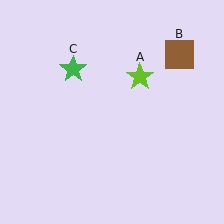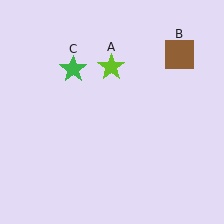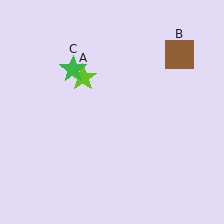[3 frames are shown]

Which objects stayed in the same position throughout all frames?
Brown square (object B) and green star (object C) remained stationary.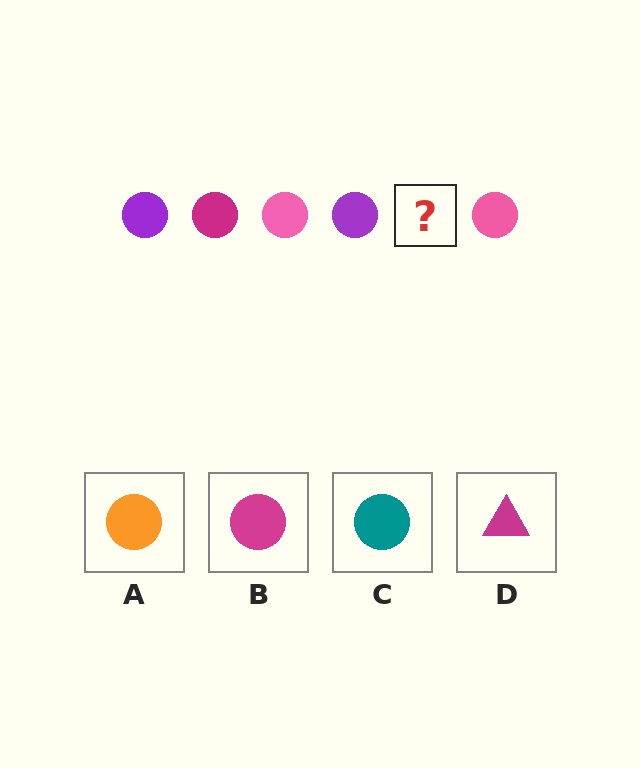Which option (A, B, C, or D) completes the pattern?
B.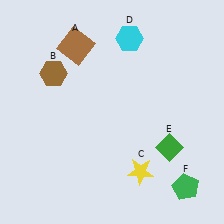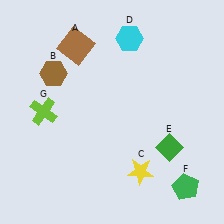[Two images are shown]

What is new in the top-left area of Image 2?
A lime cross (G) was added in the top-left area of Image 2.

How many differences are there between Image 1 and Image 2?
There is 1 difference between the two images.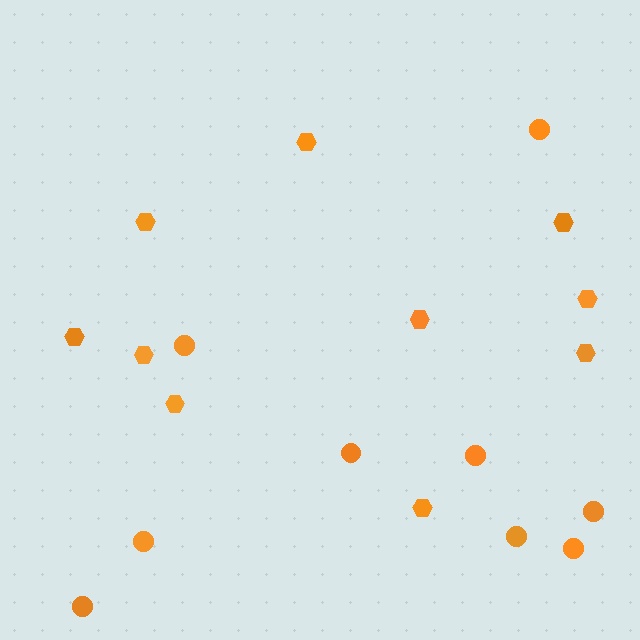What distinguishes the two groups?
There are 2 groups: one group of hexagons (10) and one group of circles (9).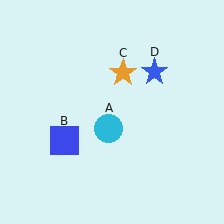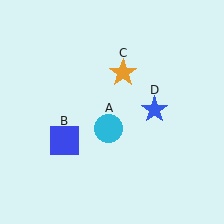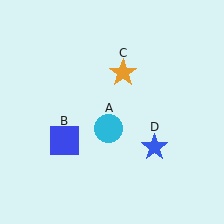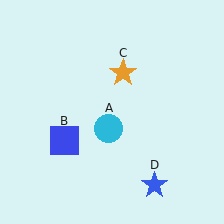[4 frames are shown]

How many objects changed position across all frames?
1 object changed position: blue star (object D).